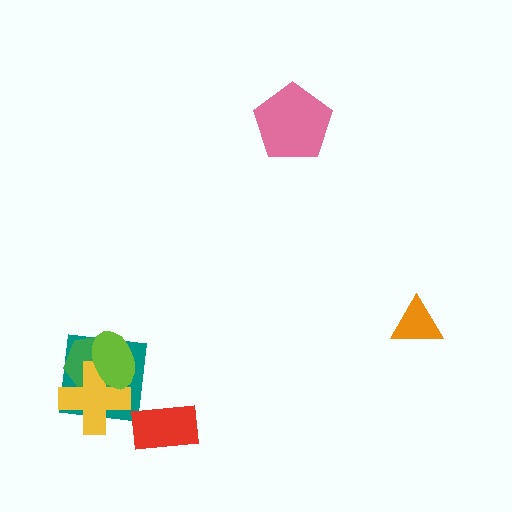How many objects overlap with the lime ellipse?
3 objects overlap with the lime ellipse.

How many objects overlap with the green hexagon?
3 objects overlap with the green hexagon.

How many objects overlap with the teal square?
3 objects overlap with the teal square.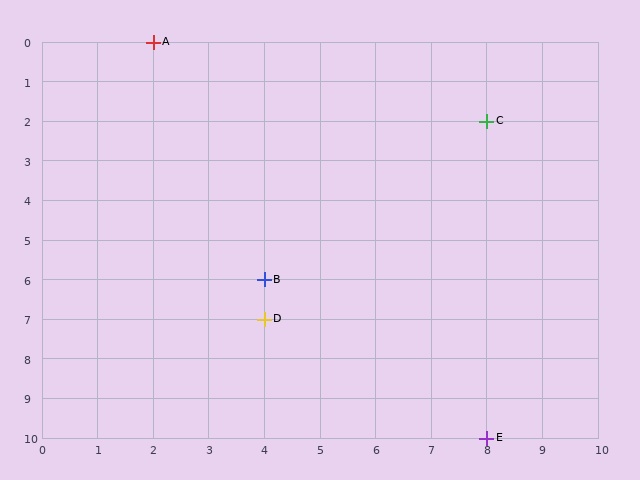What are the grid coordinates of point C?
Point C is at grid coordinates (8, 2).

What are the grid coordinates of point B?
Point B is at grid coordinates (4, 6).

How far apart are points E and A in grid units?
Points E and A are 6 columns and 10 rows apart (about 11.7 grid units diagonally).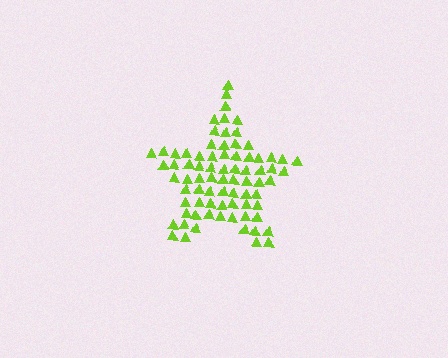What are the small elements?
The small elements are triangles.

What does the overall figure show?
The overall figure shows a star.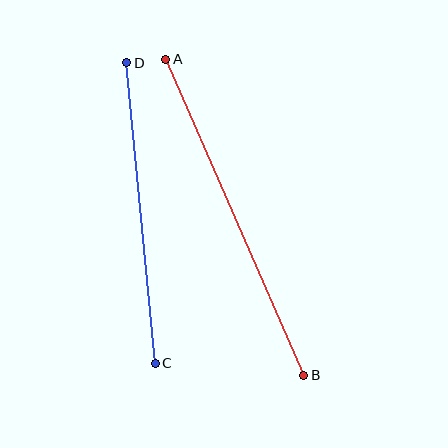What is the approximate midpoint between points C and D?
The midpoint is at approximately (141, 213) pixels.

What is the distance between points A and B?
The distance is approximately 345 pixels.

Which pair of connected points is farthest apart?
Points A and B are farthest apart.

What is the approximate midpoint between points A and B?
The midpoint is at approximately (235, 217) pixels.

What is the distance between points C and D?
The distance is approximately 302 pixels.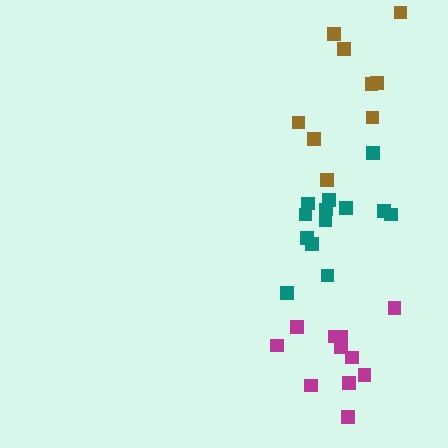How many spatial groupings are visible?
There are 3 spatial groupings.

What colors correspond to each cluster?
The clusters are colored: magenta, teal, brown.